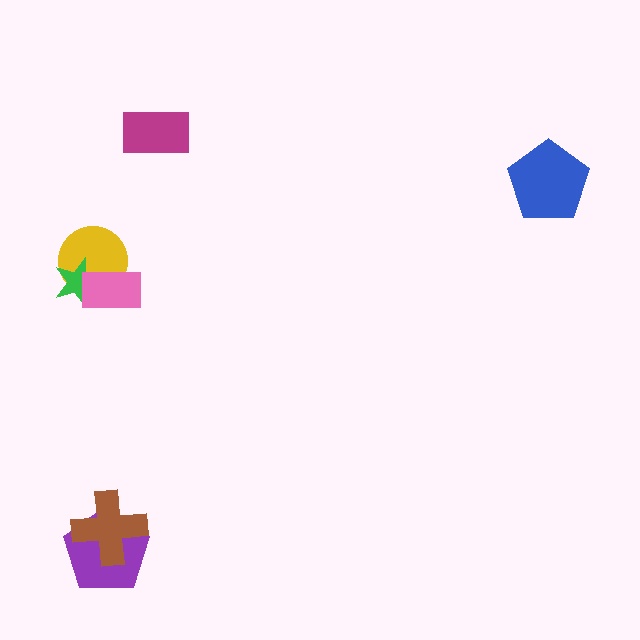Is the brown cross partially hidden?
No, no other shape covers it.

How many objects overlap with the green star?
2 objects overlap with the green star.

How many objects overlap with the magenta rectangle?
0 objects overlap with the magenta rectangle.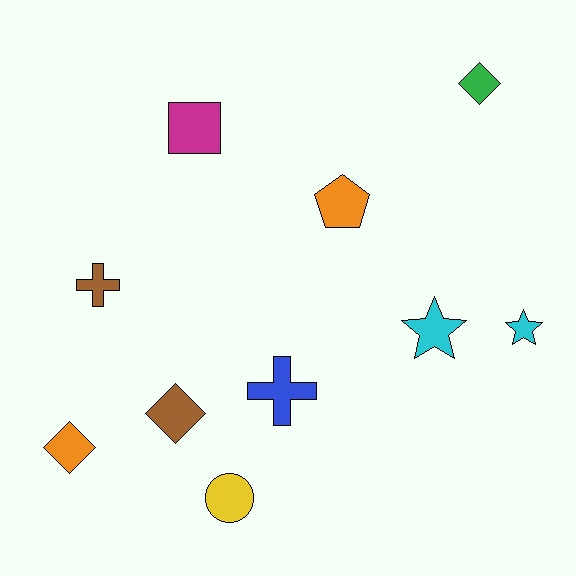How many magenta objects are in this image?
There is 1 magenta object.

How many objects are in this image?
There are 10 objects.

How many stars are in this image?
There are 2 stars.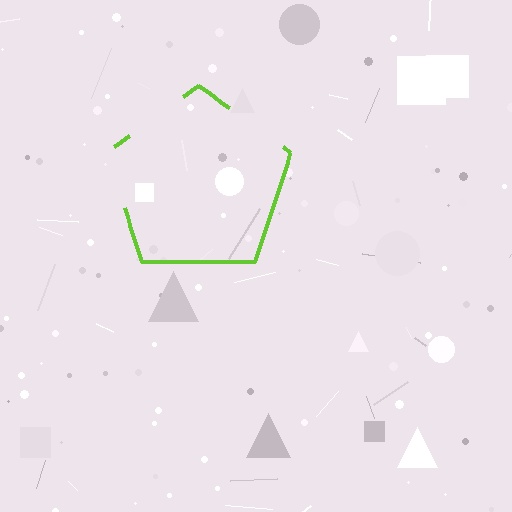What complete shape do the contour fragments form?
The contour fragments form a pentagon.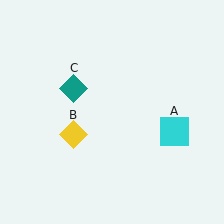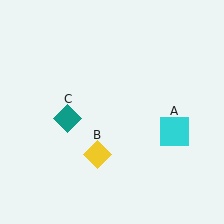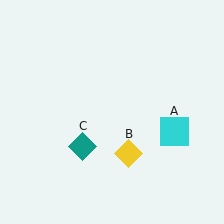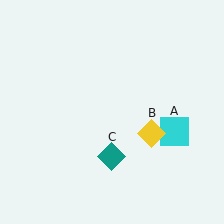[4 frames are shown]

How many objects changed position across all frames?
2 objects changed position: yellow diamond (object B), teal diamond (object C).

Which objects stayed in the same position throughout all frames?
Cyan square (object A) remained stationary.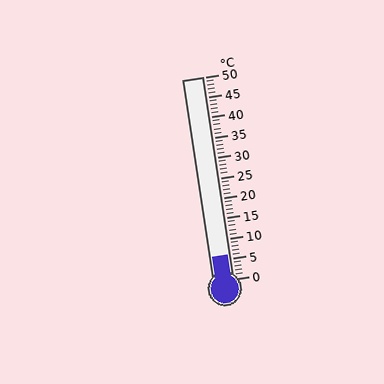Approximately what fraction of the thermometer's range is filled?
The thermometer is filled to approximately 10% of its range.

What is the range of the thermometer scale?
The thermometer scale ranges from 0°C to 50°C.